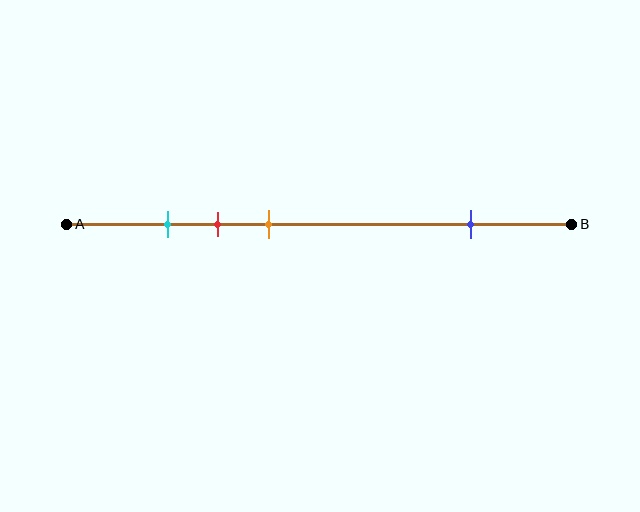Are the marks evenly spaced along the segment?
No, the marks are not evenly spaced.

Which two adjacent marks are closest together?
The cyan and red marks are the closest adjacent pair.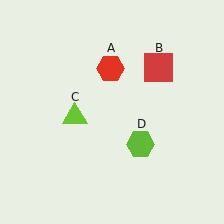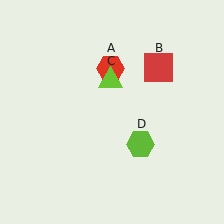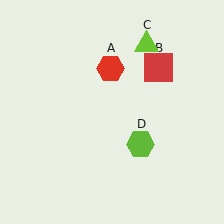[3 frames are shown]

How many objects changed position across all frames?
1 object changed position: lime triangle (object C).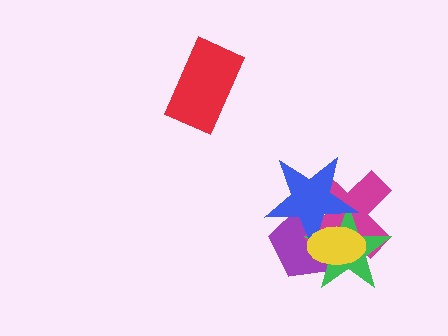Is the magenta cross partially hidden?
Yes, it is partially covered by another shape.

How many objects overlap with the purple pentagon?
4 objects overlap with the purple pentagon.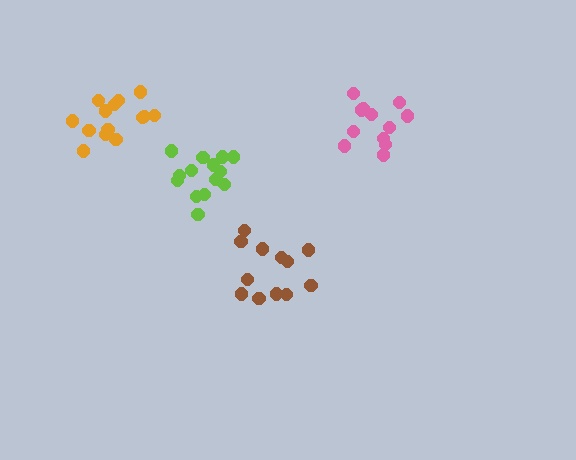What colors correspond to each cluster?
The clusters are colored: orange, brown, pink, lime.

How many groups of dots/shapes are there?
There are 4 groups.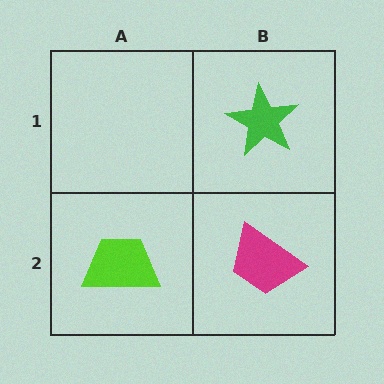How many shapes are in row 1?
1 shape.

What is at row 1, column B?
A green star.